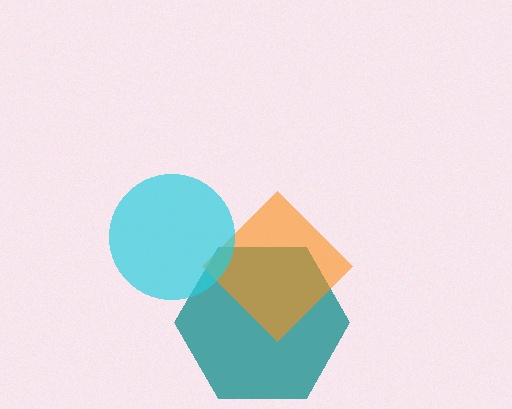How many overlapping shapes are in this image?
There are 3 overlapping shapes in the image.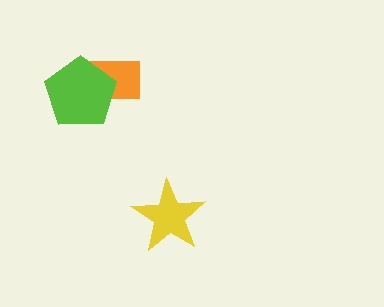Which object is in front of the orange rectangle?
The lime pentagon is in front of the orange rectangle.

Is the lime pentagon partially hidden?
No, no other shape covers it.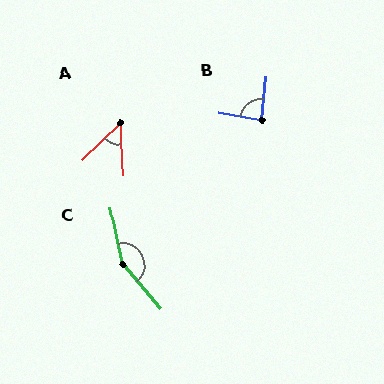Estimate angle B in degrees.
Approximately 86 degrees.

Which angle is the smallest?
A, at approximately 47 degrees.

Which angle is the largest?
C, at approximately 151 degrees.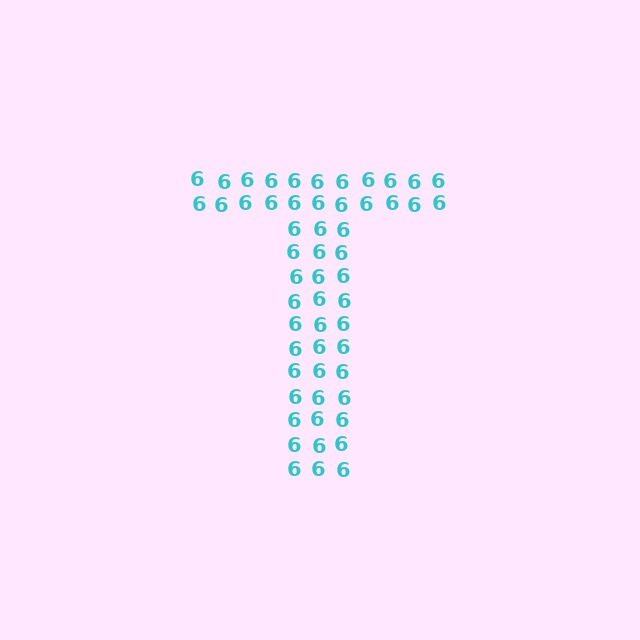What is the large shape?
The large shape is the letter T.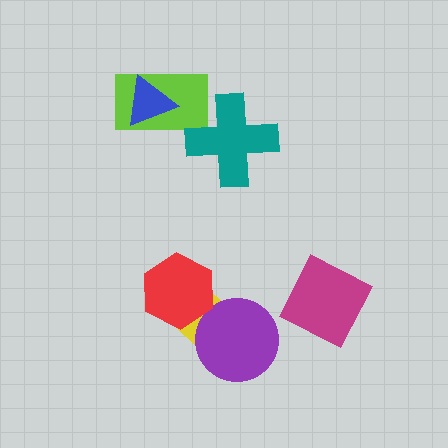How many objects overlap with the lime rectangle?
2 objects overlap with the lime rectangle.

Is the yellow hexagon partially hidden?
Yes, it is partially covered by another shape.